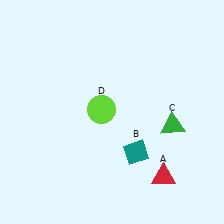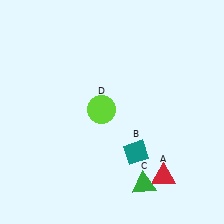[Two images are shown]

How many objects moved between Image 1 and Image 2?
1 object moved between the two images.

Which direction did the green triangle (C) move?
The green triangle (C) moved down.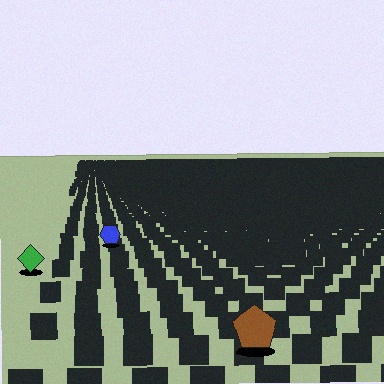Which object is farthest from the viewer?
The blue hexagon is farthest from the viewer. It appears smaller and the ground texture around it is denser.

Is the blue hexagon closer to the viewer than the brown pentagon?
No. The brown pentagon is closer — you can tell from the texture gradient: the ground texture is coarser near it.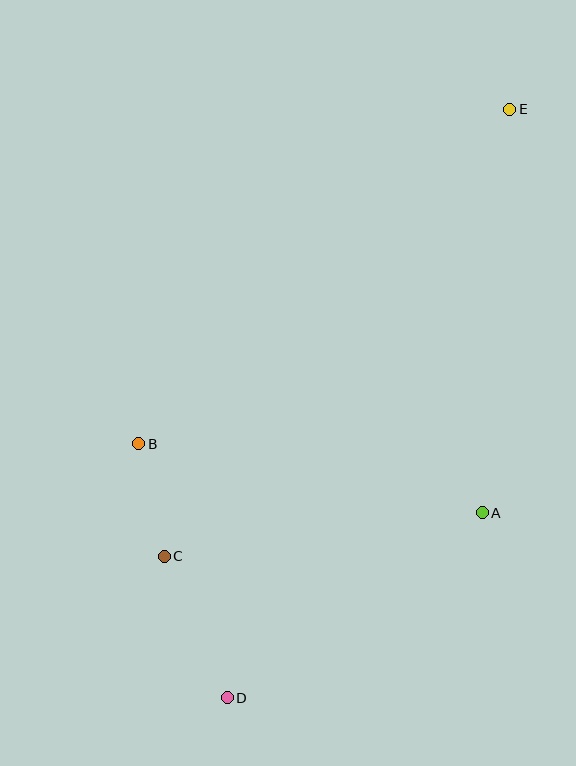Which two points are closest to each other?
Points B and C are closest to each other.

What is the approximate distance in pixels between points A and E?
The distance between A and E is approximately 404 pixels.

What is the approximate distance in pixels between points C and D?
The distance between C and D is approximately 155 pixels.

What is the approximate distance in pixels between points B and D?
The distance between B and D is approximately 269 pixels.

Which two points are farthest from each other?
Points D and E are farthest from each other.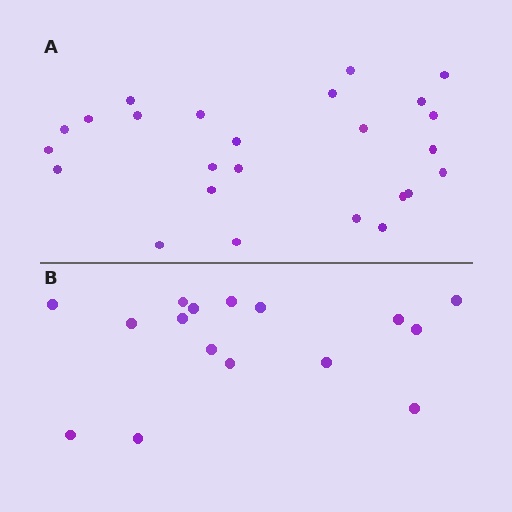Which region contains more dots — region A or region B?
Region A (the top region) has more dots.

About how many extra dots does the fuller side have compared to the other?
Region A has roughly 8 or so more dots than region B.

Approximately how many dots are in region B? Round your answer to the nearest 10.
About 20 dots. (The exact count is 16, which rounds to 20.)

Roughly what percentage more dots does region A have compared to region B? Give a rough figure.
About 55% more.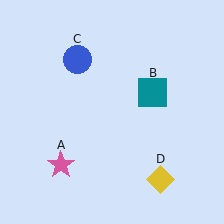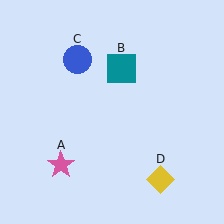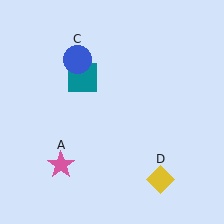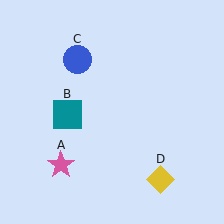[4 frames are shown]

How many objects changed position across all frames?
1 object changed position: teal square (object B).